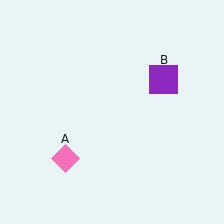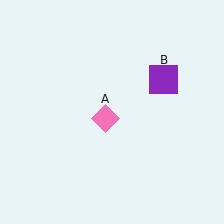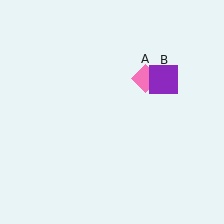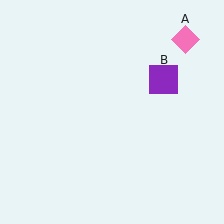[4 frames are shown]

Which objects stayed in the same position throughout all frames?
Purple square (object B) remained stationary.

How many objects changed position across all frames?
1 object changed position: pink diamond (object A).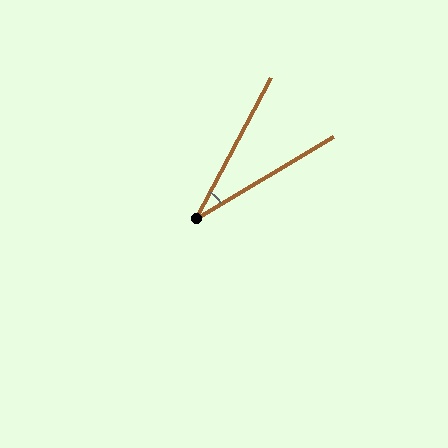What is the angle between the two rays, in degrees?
Approximately 31 degrees.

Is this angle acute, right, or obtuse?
It is acute.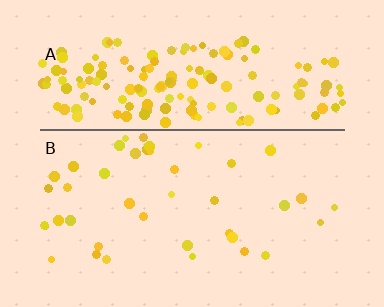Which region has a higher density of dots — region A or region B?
A (the top).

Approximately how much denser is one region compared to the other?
Approximately 4.3× — region A over region B.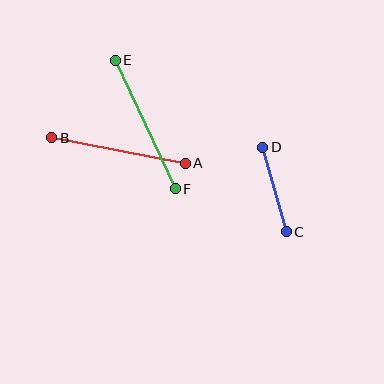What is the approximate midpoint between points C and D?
The midpoint is at approximately (275, 189) pixels.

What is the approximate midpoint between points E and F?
The midpoint is at approximately (145, 125) pixels.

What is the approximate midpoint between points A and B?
The midpoint is at approximately (118, 150) pixels.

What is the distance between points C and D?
The distance is approximately 88 pixels.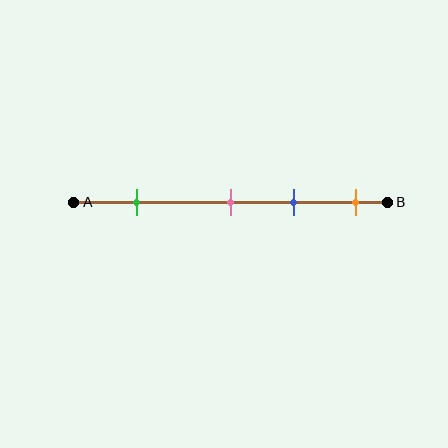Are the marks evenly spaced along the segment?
No, the marks are not evenly spaced.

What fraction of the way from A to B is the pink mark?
The pink mark is approximately 50% (0.5) of the way from A to B.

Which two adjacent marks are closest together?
The pink and blue marks are the closest adjacent pair.